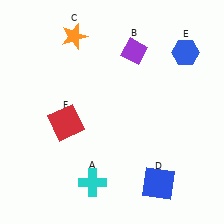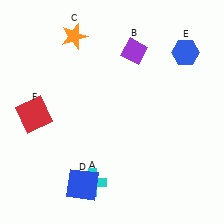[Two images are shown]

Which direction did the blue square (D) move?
The blue square (D) moved left.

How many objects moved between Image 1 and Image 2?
2 objects moved between the two images.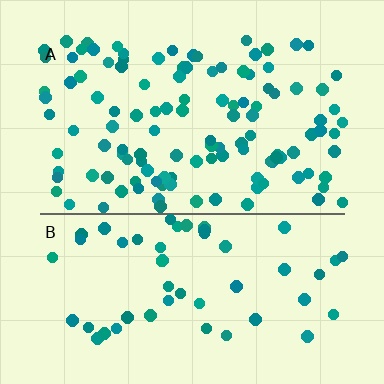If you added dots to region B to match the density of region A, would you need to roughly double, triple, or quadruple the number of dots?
Approximately double.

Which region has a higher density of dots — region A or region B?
A (the top).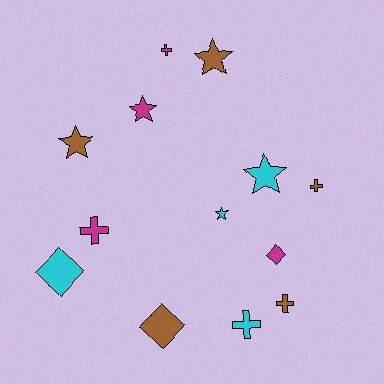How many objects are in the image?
There are 13 objects.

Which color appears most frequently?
Brown, with 5 objects.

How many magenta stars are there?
There is 1 magenta star.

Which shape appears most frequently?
Star, with 5 objects.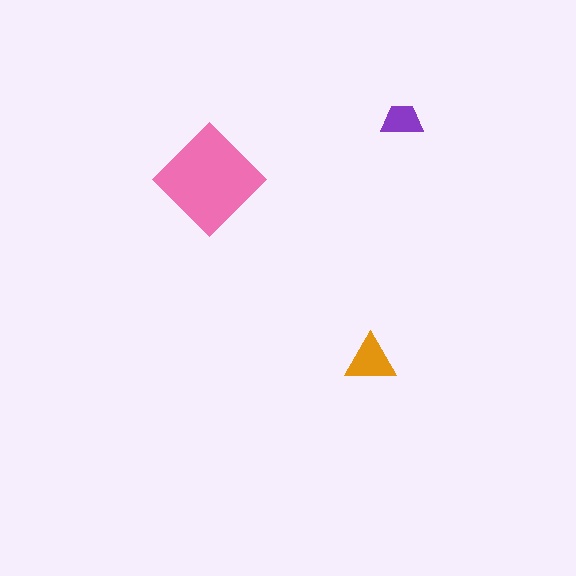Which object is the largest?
The pink diamond.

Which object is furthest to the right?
The purple trapezoid is rightmost.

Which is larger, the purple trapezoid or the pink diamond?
The pink diamond.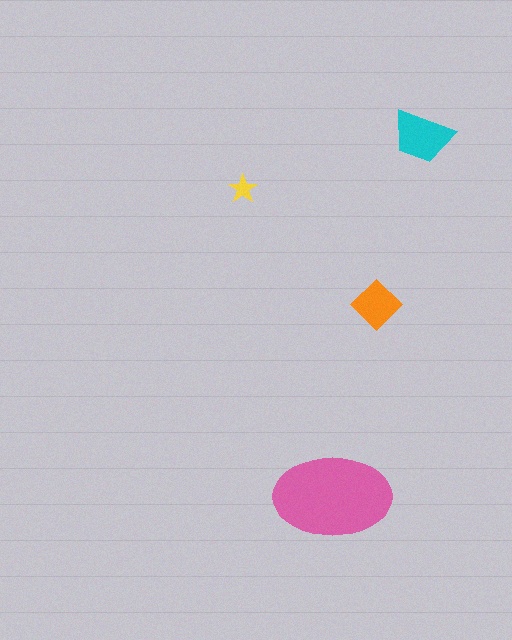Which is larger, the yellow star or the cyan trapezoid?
The cyan trapezoid.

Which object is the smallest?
The yellow star.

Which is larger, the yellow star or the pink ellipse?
The pink ellipse.